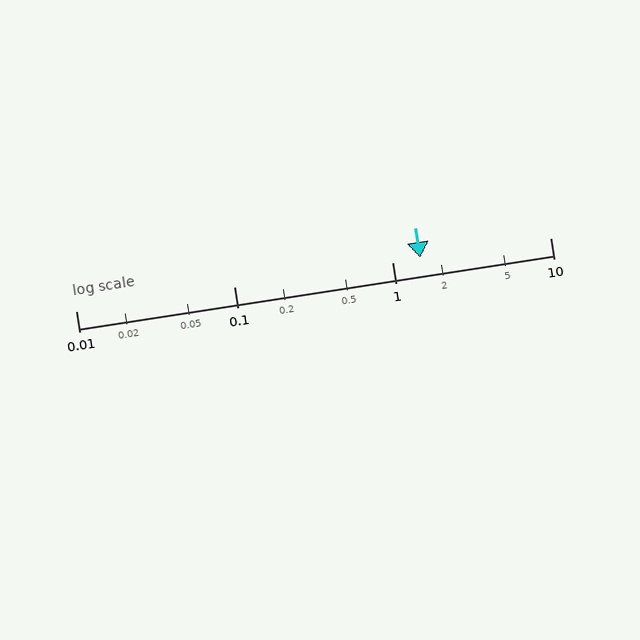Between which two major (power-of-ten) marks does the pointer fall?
The pointer is between 1 and 10.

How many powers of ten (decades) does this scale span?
The scale spans 3 decades, from 0.01 to 10.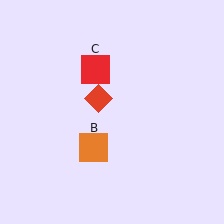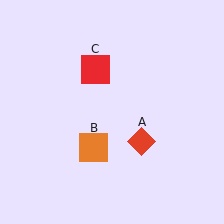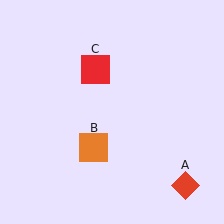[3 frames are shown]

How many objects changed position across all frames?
1 object changed position: red diamond (object A).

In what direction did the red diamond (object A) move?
The red diamond (object A) moved down and to the right.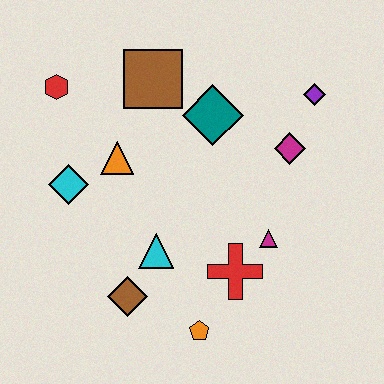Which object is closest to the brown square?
The teal diamond is closest to the brown square.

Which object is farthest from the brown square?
The orange pentagon is farthest from the brown square.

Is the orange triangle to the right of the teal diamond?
No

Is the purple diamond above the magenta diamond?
Yes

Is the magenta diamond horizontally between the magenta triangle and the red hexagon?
No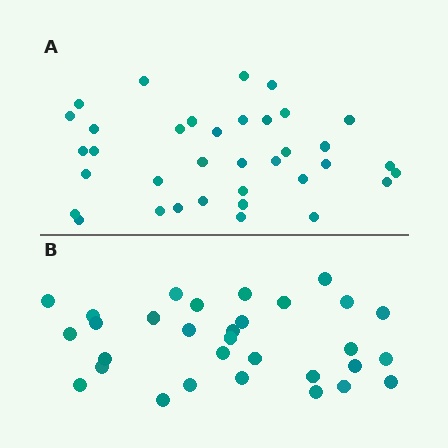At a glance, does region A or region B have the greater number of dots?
Region A (the top region) has more dots.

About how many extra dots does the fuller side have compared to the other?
Region A has about 5 more dots than region B.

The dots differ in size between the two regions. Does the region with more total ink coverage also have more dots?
No. Region B has more total ink coverage because its dots are larger, but region A actually contains more individual dots. Total area can be misleading — the number of items is what matters here.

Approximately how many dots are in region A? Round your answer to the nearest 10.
About 40 dots. (The exact count is 36, which rounds to 40.)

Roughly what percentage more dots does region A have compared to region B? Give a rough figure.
About 15% more.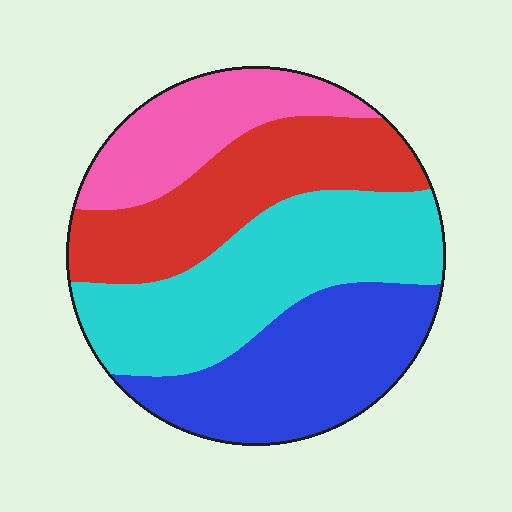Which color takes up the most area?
Cyan, at roughly 30%.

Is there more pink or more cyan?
Cyan.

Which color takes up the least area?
Pink, at roughly 15%.